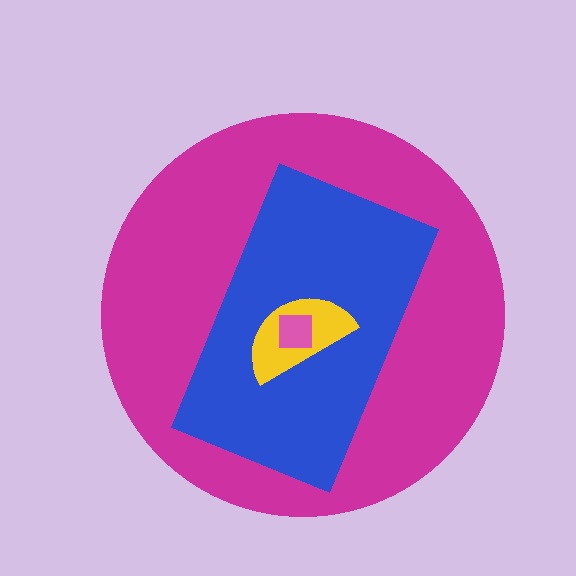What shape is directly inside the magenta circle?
The blue rectangle.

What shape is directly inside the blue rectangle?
The yellow semicircle.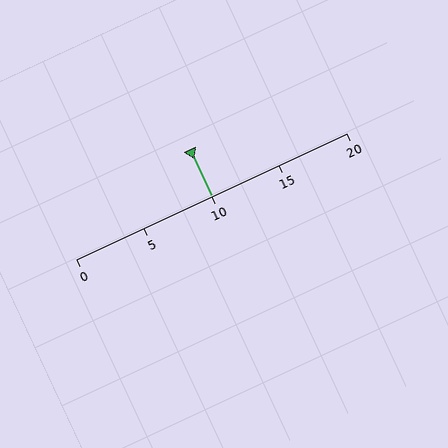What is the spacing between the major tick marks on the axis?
The major ticks are spaced 5 apart.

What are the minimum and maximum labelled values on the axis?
The axis runs from 0 to 20.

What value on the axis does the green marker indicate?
The marker indicates approximately 10.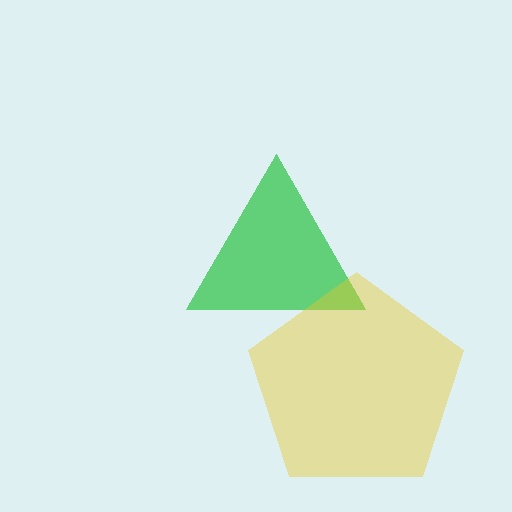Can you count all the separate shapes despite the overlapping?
Yes, there are 2 separate shapes.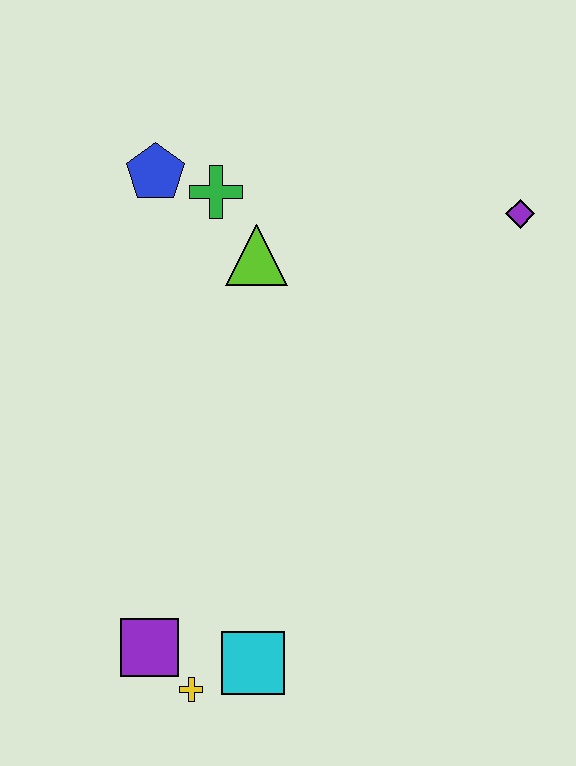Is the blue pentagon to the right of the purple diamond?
No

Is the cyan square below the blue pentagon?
Yes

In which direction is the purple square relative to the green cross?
The purple square is below the green cross.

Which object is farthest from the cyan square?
The purple diamond is farthest from the cyan square.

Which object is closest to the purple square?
The yellow cross is closest to the purple square.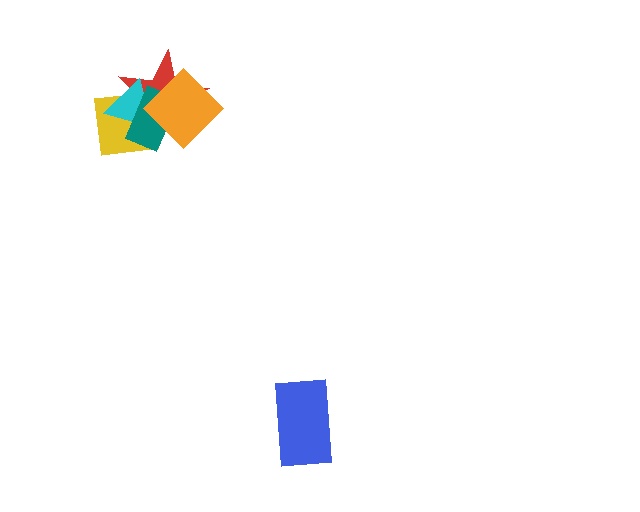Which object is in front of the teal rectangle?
The orange diamond is in front of the teal rectangle.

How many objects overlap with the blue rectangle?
0 objects overlap with the blue rectangle.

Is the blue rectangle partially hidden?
No, no other shape covers it.